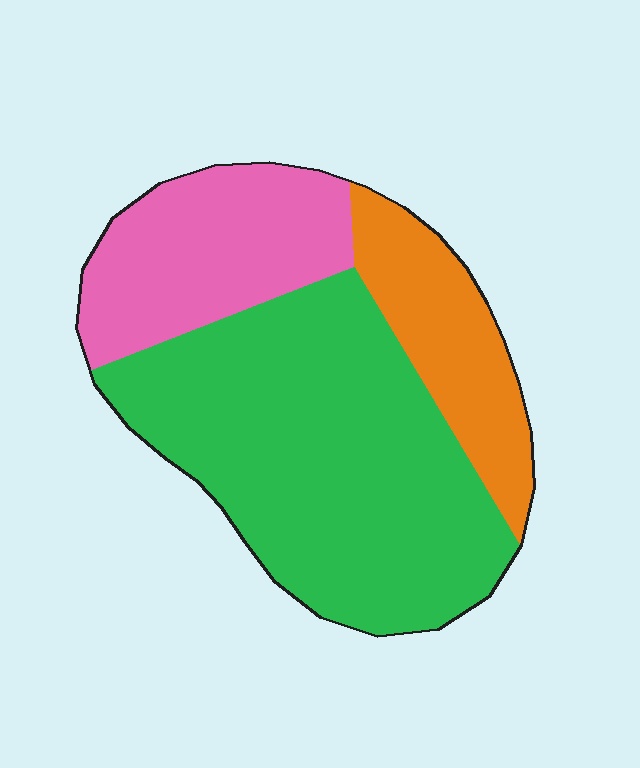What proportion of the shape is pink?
Pink takes up between a sixth and a third of the shape.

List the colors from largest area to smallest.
From largest to smallest: green, pink, orange.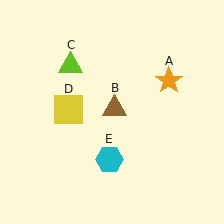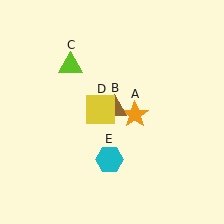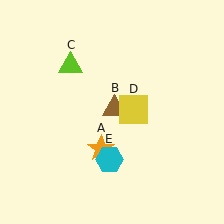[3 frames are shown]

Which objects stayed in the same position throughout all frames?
Brown triangle (object B) and lime triangle (object C) and cyan hexagon (object E) remained stationary.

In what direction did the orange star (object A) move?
The orange star (object A) moved down and to the left.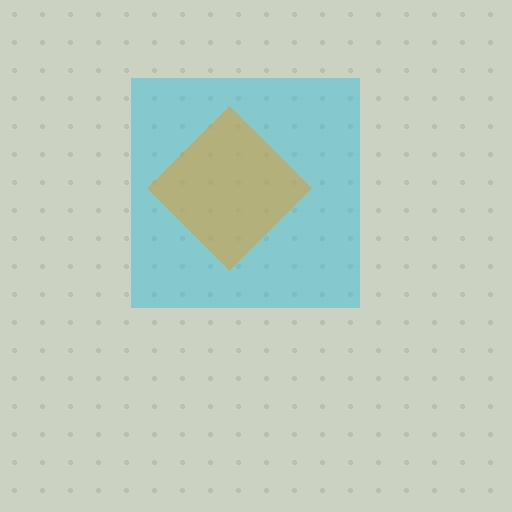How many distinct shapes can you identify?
There are 2 distinct shapes: a cyan square, an orange diamond.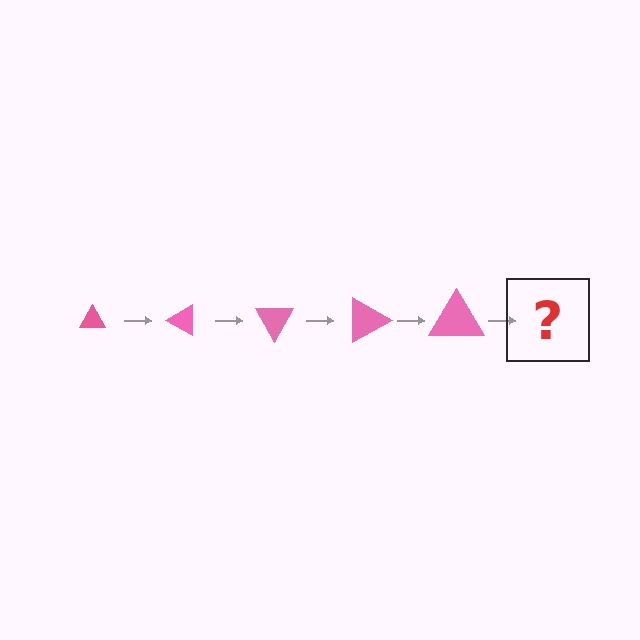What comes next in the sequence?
The next element should be a triangle, larger than the previous one and rotated 150 degrees from the start.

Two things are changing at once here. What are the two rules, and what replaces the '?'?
The two rules are that the triangle grows larger each step and it rotates 30 degrees each step. The '?' should be a triangle, larger than the previous one and rotated 150 degrees from the start.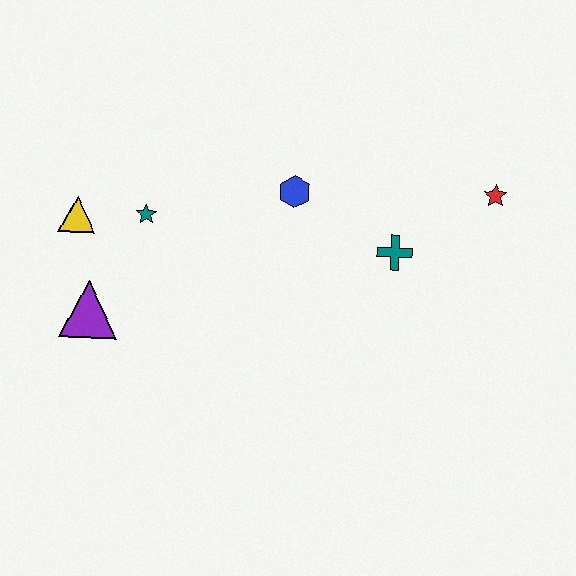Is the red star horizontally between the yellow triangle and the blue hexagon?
No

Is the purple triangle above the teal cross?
No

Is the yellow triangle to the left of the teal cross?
Yes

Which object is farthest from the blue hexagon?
The purple triangle is farthest from the blue hexagon.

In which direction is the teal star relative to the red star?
The teal star is to the left of the red star.